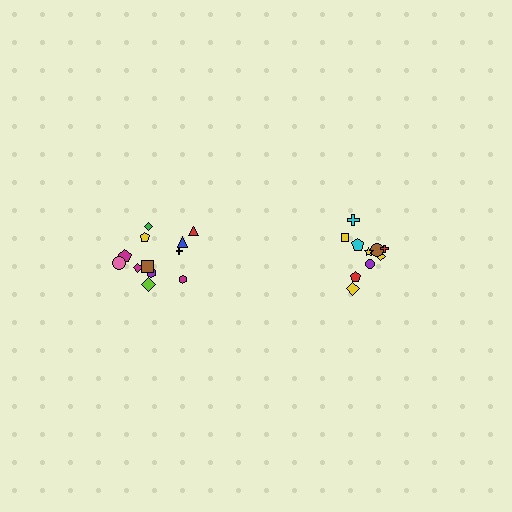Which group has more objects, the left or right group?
The left group.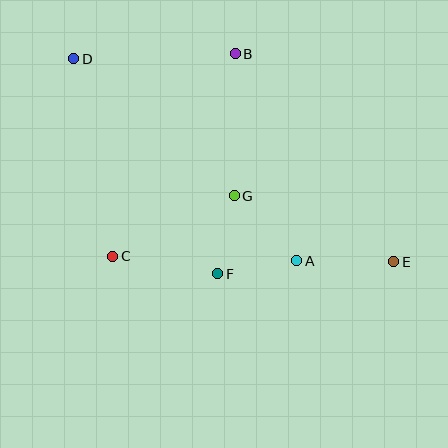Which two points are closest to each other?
Points F and G are closest to each other.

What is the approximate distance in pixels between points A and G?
The distance between A and G is approximately 90 pixels.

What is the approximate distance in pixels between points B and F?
The distance between B and F is approximately 221 pixels.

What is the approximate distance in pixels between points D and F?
The distance between D and F is approximately 259 pixels.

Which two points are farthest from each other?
Points D and E are farthest from each other.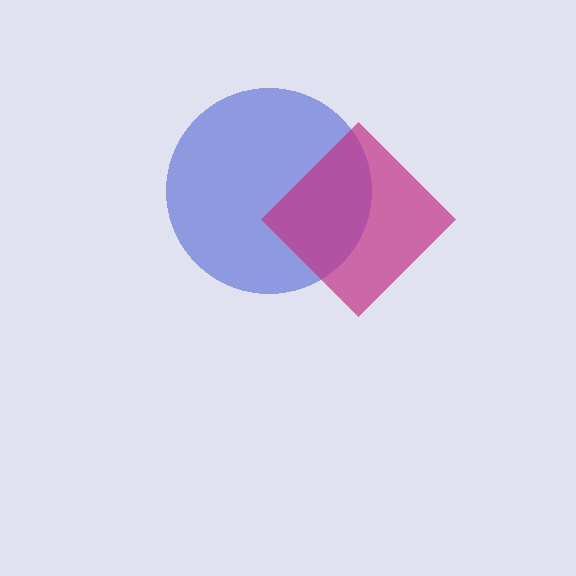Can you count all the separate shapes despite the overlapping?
Yes, there are 2 separate shapes.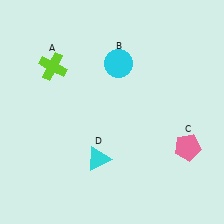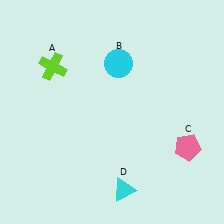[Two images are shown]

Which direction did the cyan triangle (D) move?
The cyan triangle (D) moved down.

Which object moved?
The cyan triangle (D) moved down.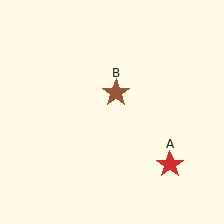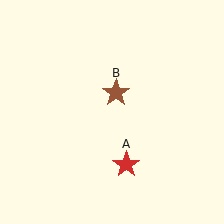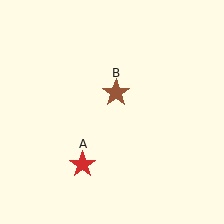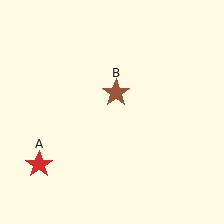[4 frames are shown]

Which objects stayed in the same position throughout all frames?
Brown star (object B) remained stationary.